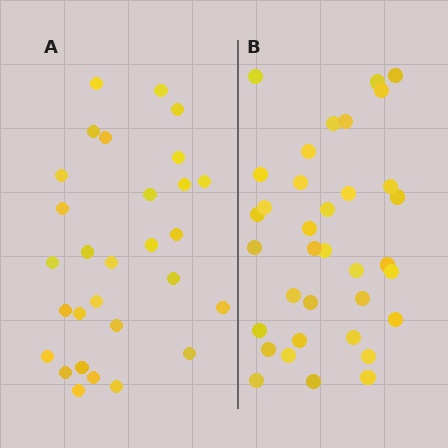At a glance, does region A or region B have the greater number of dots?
Region B (the right region) has more dots.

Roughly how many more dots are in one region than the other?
Region B has about 6 more dots than region A.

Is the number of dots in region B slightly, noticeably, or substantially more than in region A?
Region B has only slightly more — the two regions are fairly close. The ratio is roughly 1.2 to 1.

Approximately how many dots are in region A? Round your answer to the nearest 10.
About 30 dots. (The exact count is 29, which rounds to 30.)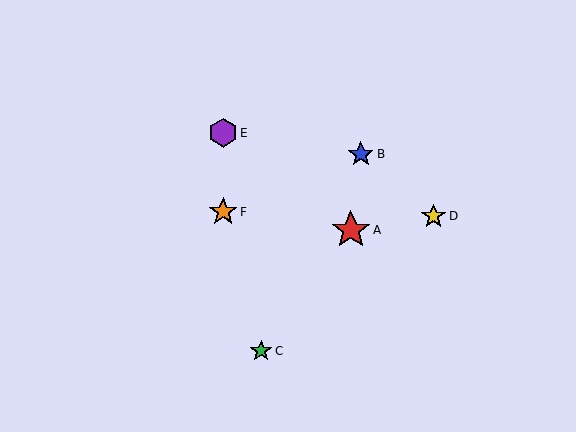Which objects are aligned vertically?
Objects E, F are aligned vertically.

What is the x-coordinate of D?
Object D is at x≈433.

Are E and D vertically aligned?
No, E is at x≈223 and D is at x≈433.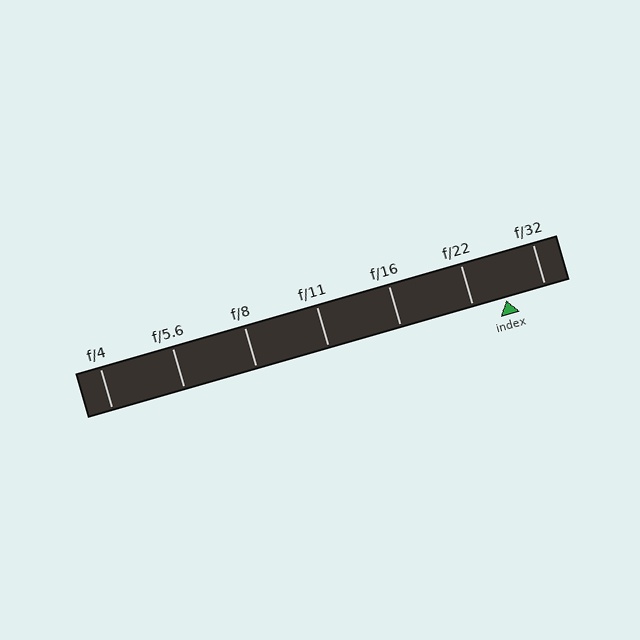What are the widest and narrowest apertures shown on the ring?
The widest aperture shown is f/4 and the narrowest is f/32.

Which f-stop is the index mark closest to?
The index mark is closest to f/22.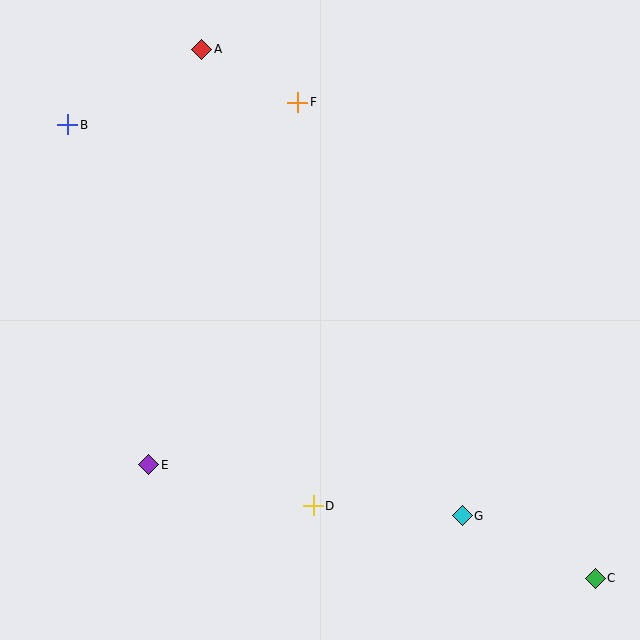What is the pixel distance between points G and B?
The distance between G and B is 555 pixels.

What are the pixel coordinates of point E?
Point E is at (149, 465).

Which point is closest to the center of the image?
Point D at (313, 506) is closest to the center.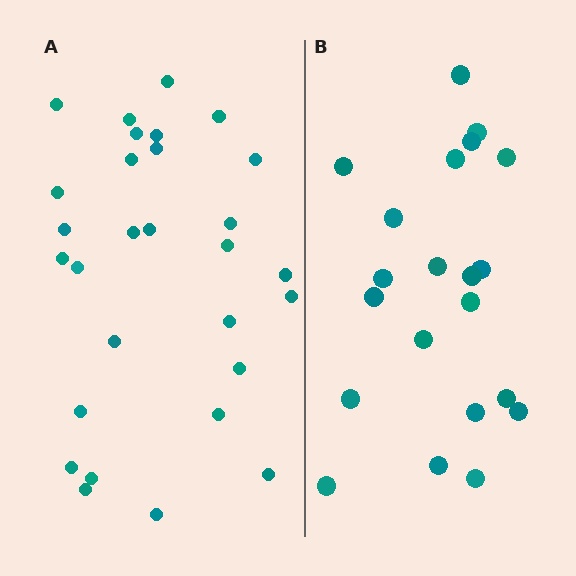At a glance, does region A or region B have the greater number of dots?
Region A (the left region) has more dots.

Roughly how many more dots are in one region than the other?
Region A has roughly 8 or so more dots than region B.